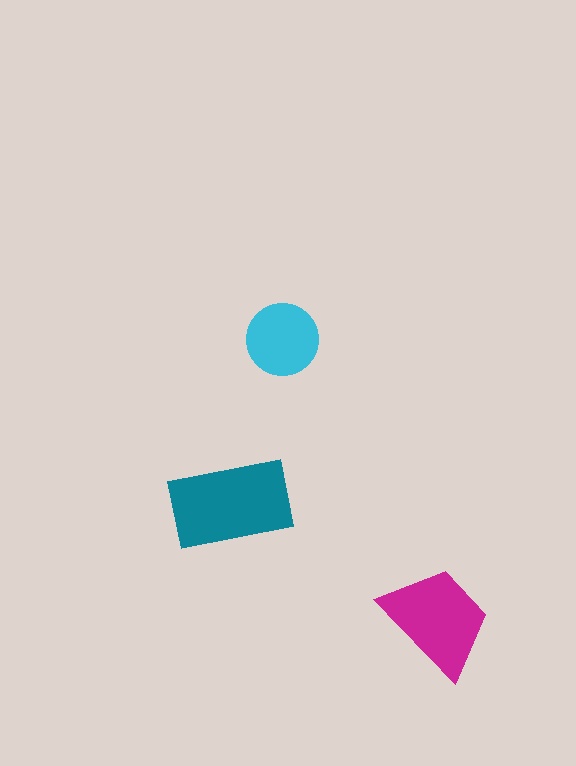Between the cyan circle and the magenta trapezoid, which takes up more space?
The magenta trapezoid.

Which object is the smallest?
The cyan circle.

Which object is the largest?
The teal rectangle.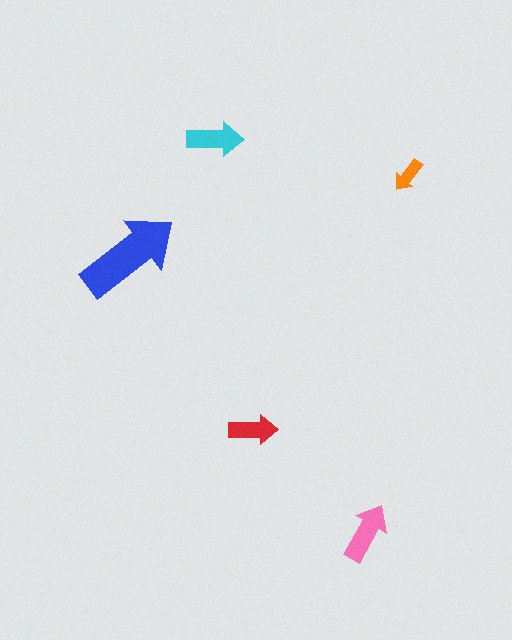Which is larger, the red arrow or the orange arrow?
The red one.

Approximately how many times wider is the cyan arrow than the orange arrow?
About 1.5 times wider.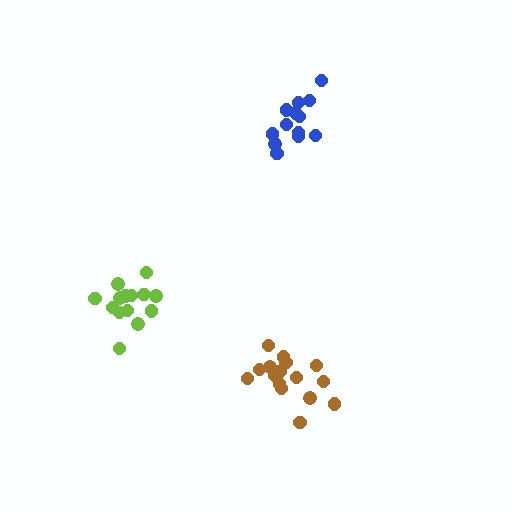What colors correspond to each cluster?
The clusters are colored: lime, blue, brown.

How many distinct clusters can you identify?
There are 3 distinct clusters.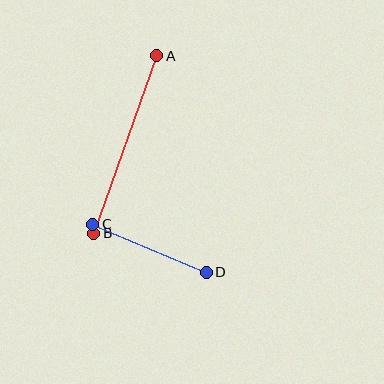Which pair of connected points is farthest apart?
Points A and B are farthest apart.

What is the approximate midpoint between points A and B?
The midpoint is at approximately (125, 145) pixels.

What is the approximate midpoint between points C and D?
The midpoint is at approximately (150, 248) pixels.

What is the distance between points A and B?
The distance is approximately 188 pixels.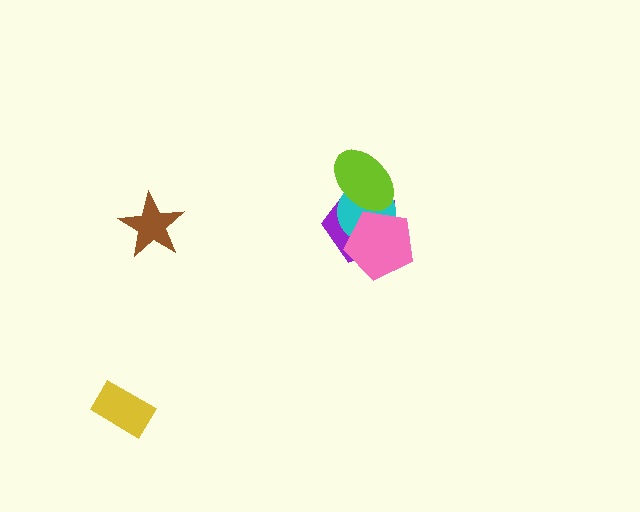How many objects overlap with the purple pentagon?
3 objects overlap with the purple pentagon.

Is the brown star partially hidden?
No, no other shape covers it.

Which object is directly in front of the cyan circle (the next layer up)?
The lime ellipse is directly in front of the cyan circle.